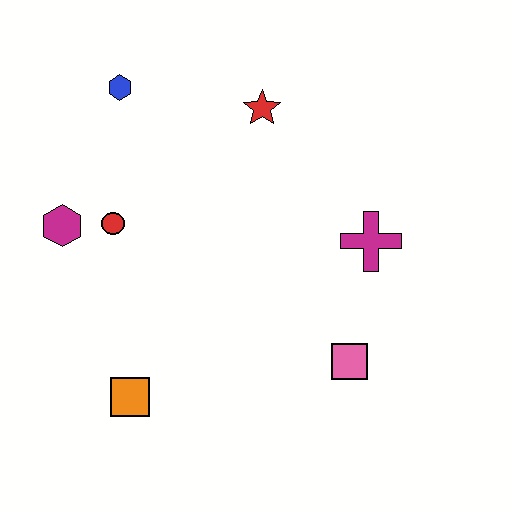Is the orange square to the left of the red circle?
No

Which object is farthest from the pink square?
The blue hexagon is farthest from the pink square.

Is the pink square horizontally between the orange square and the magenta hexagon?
No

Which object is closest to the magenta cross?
The pink square is closest to the magenta cross.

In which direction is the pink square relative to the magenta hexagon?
The pink square is to the right of the magenta hexagon.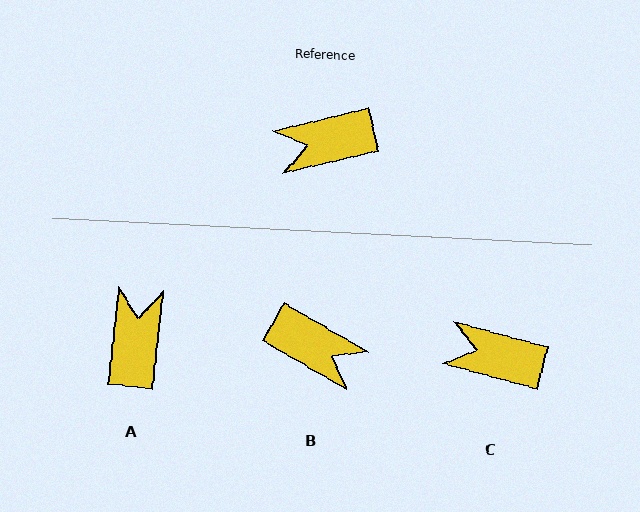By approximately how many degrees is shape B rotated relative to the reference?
Approximately 136 degrees counter-clockwise.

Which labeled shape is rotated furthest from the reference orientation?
B, about 136 degrees away.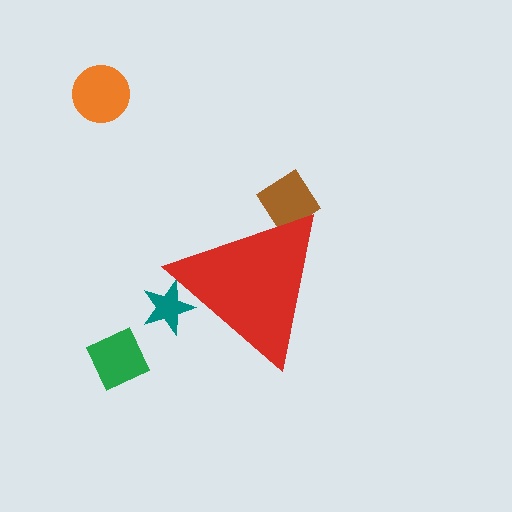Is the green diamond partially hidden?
No, the green diamond is fully visible.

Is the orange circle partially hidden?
No, the orange circle is fully visible.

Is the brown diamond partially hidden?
Yes, the brown diamond is partially hidden behind the red triangle.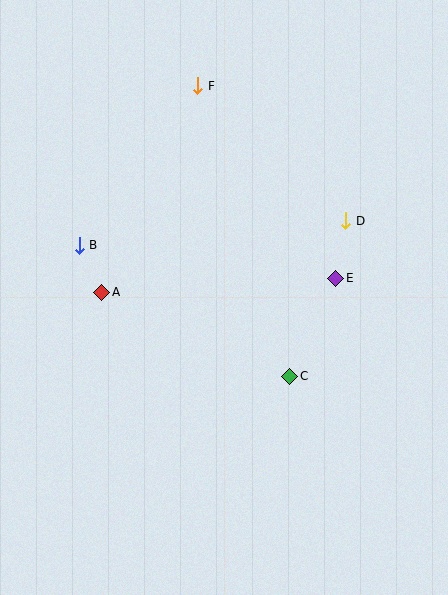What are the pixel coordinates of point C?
Point C is at (290, 376).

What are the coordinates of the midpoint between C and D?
The midpoint between C and D is at (318, 299).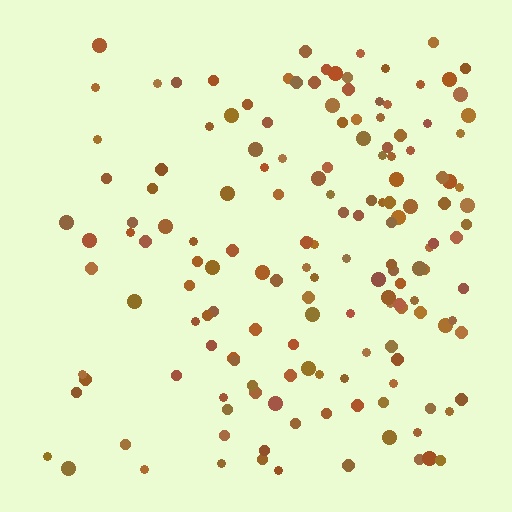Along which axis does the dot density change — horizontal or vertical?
Horizontal.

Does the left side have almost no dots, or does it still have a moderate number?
Still a moderate number, just noticeably fewer than the right.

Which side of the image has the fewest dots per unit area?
The left.